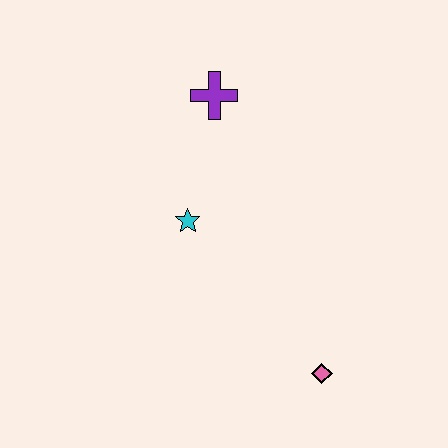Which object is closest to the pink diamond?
The cyan star is closest to the pink diamond.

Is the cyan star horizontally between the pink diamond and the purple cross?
No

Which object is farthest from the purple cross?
The pink diamond is farthest from the purple cross.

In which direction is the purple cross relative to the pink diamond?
The purple cross is above the pink diamond.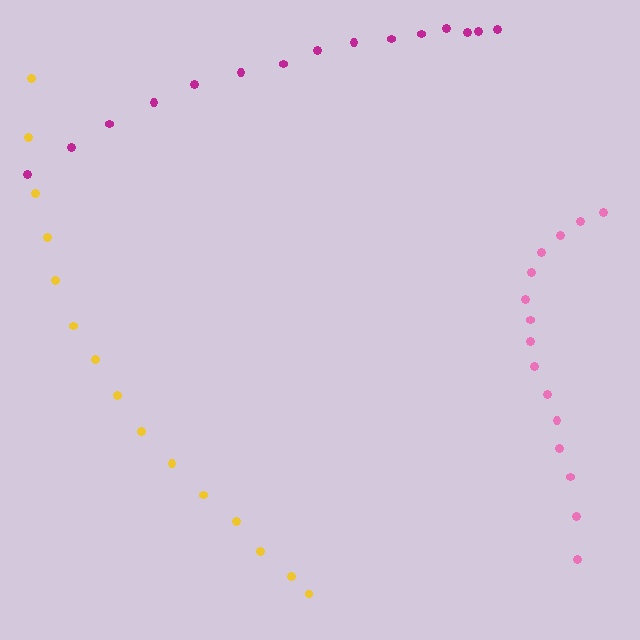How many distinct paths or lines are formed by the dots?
There are 3 distinct paths.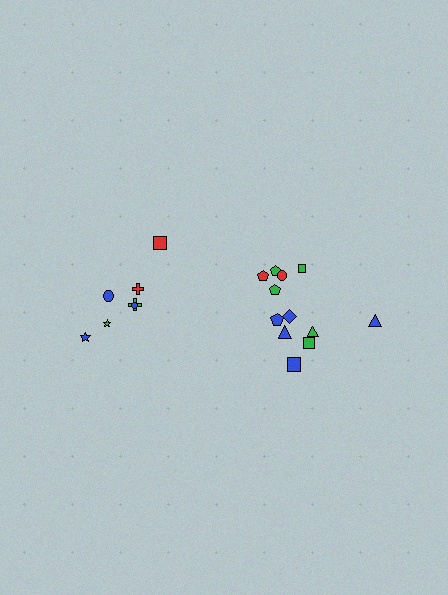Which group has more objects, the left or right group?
The right group.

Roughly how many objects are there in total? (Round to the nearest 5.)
Roughly 20 objects in total.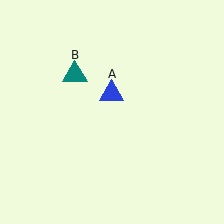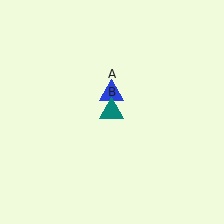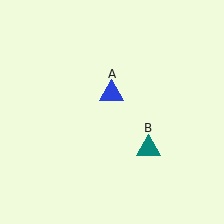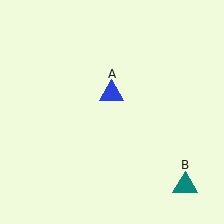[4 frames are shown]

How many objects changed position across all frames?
1 object changed position: teal triangle (object B).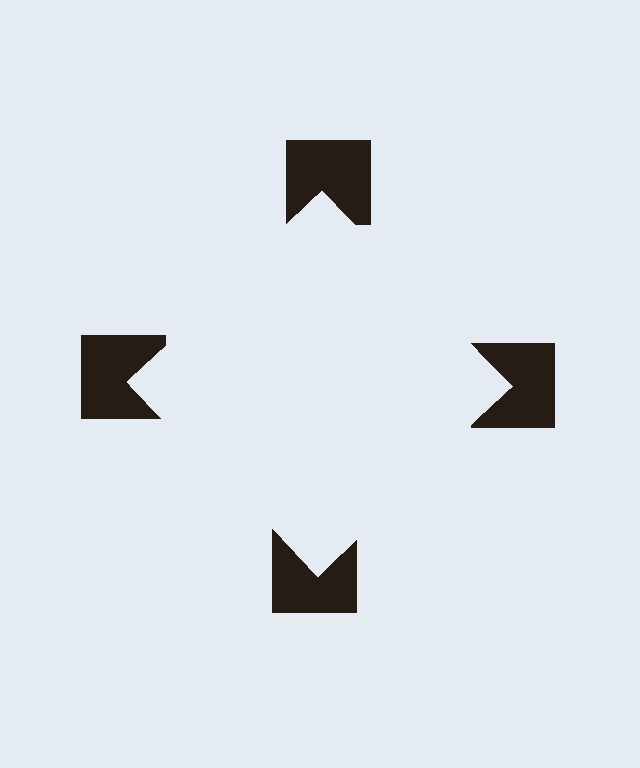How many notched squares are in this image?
There are 4 — one at each vertex of the illusory square.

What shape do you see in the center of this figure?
An illusory square — its edges are inferred from the aligned wedge cuts in the notched squares, not physically drawn.